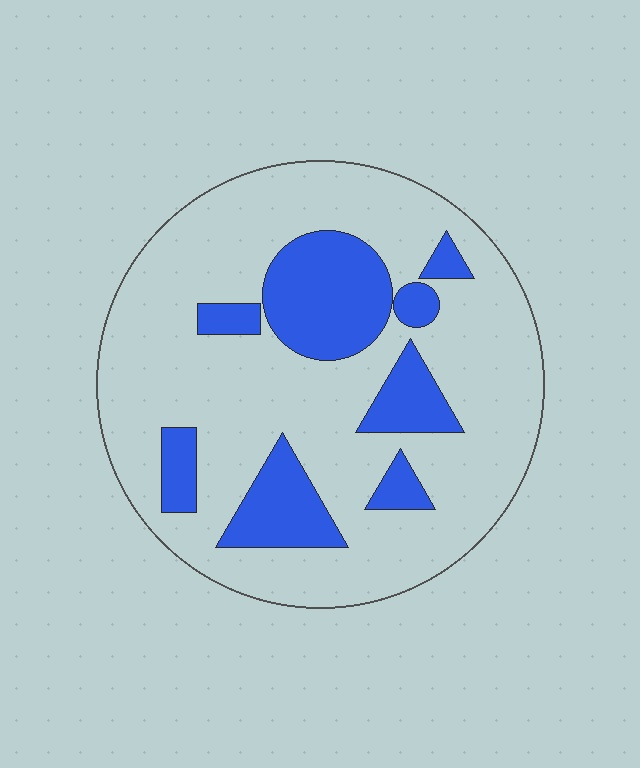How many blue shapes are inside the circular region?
8.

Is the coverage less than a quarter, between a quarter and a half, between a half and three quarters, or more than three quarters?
Less than a quarter.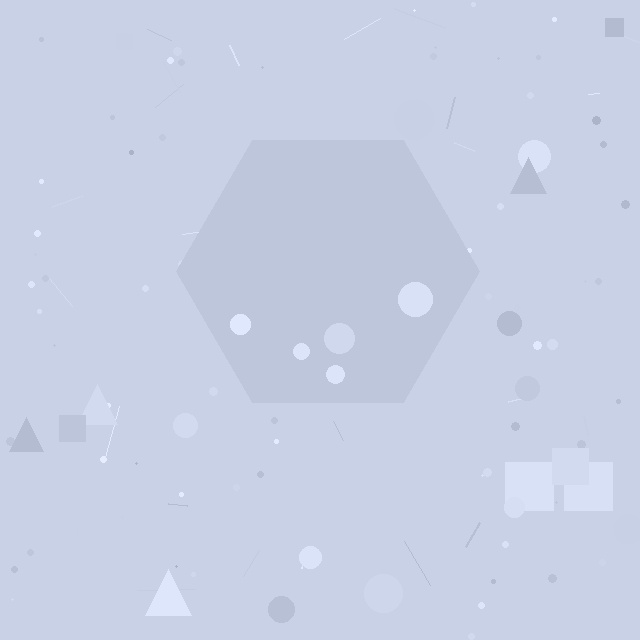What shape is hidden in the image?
A hexagon is hidden in the image.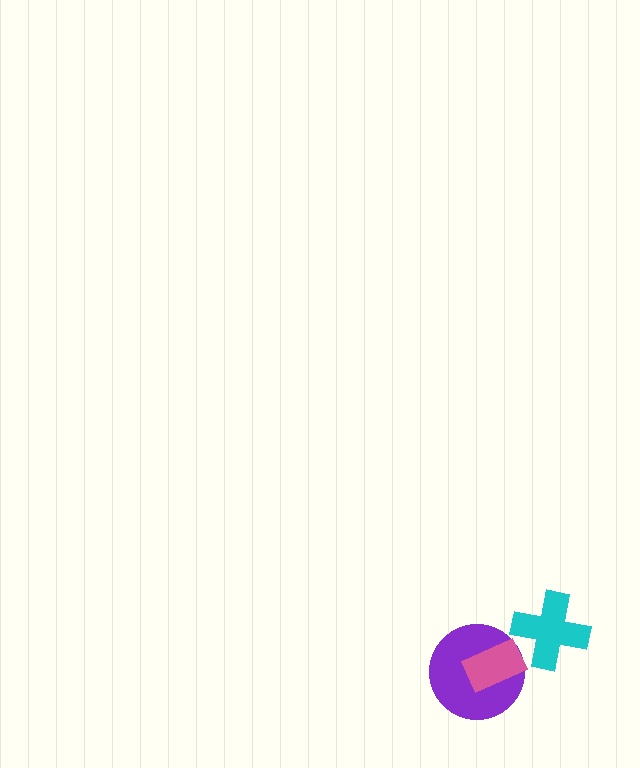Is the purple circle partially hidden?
Yes, it is partially covered by another shape.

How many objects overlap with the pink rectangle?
1 object overlaps with the pink rectangle.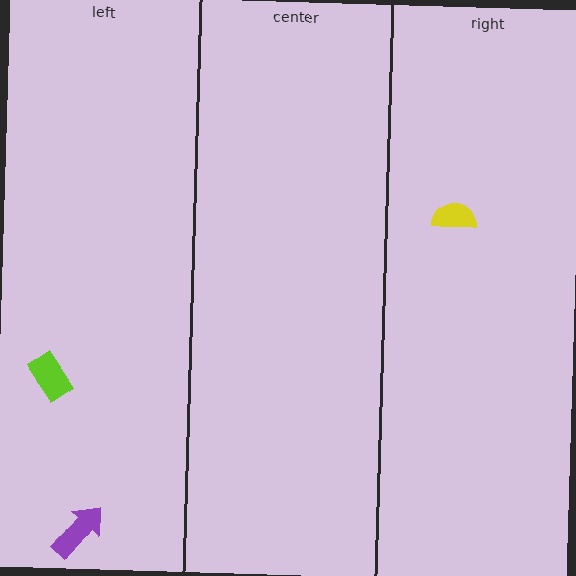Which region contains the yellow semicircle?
The right region.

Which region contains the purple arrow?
The left region.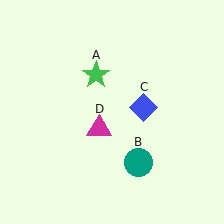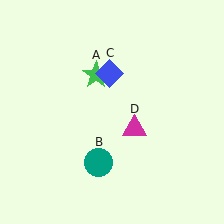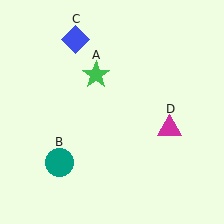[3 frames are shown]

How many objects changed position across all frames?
3 objects changed position: teal circle (object B), blue diamond (object C), magenta triangle (object D).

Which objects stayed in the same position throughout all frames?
Green star (object A) remained stationary.